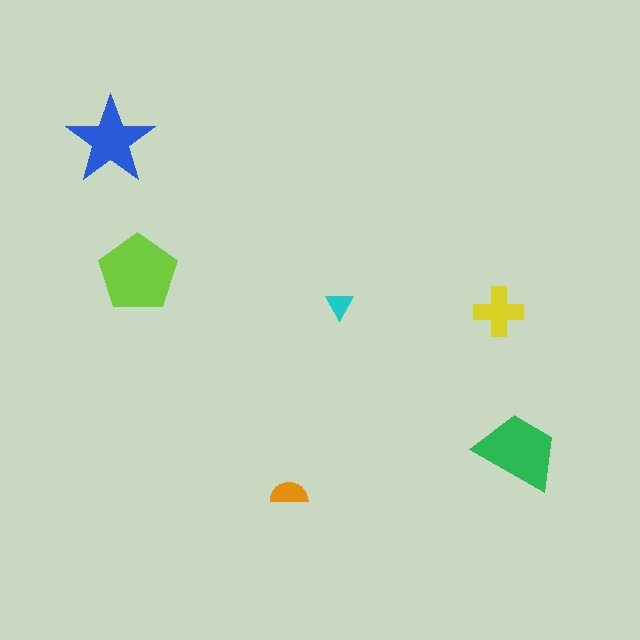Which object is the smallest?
The cyan triangle.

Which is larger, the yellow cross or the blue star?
The blue star.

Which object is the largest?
The lime pentagon.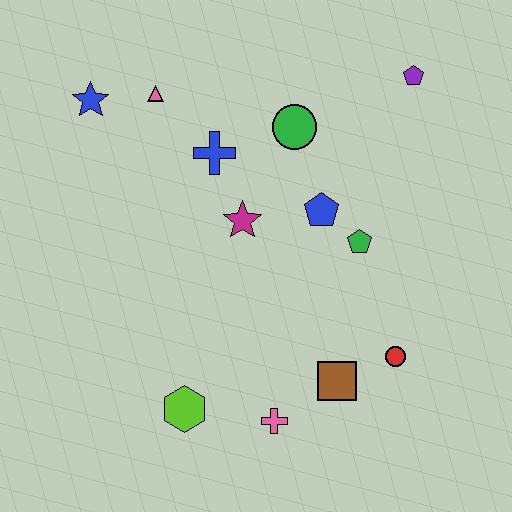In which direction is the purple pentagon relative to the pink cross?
The purple pentagon is above the pink cross.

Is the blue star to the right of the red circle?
No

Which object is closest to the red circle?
The brown square is closest to the red circle.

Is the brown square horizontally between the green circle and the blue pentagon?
No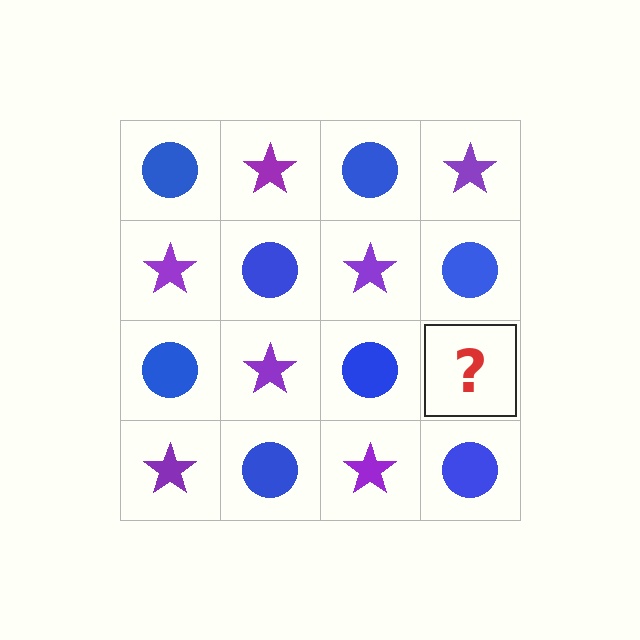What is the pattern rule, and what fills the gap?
The rule is that it alternates blue circle and purple star in a checkerboard pattern. The gap should be filled with a purple star.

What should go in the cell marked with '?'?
The missing cell should contain a purple star.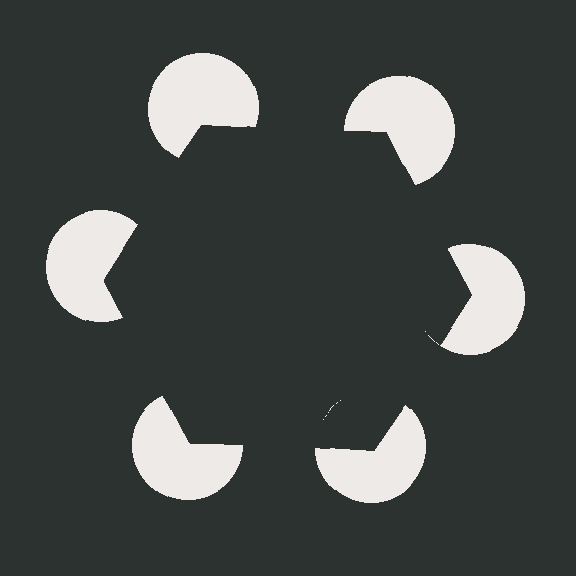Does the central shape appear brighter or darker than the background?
It typically appears slightly darker than the background, even though no actual brightness change is drawn.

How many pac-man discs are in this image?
There are 6 — one at each vertex of the illusory hexagon.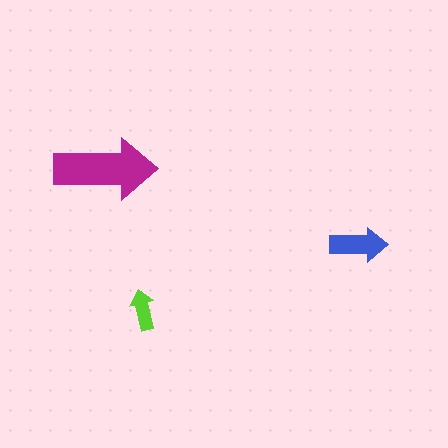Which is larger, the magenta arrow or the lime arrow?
The magenta one.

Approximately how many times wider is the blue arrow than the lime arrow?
About 1.5 times wider.